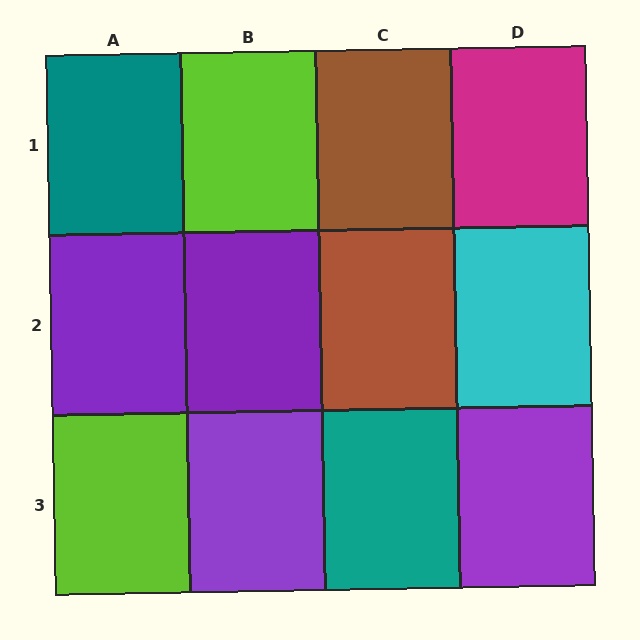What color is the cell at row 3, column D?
Purple.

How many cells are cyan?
1 cell is cyan.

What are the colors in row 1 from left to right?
Teal, lime, brown, magenta.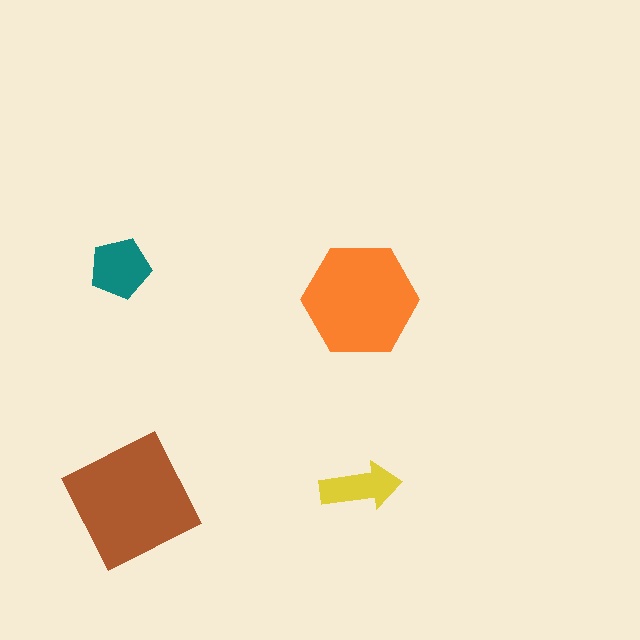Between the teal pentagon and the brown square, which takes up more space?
The brown square.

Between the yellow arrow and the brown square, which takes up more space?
The brown square.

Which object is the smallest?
The yellow arrow.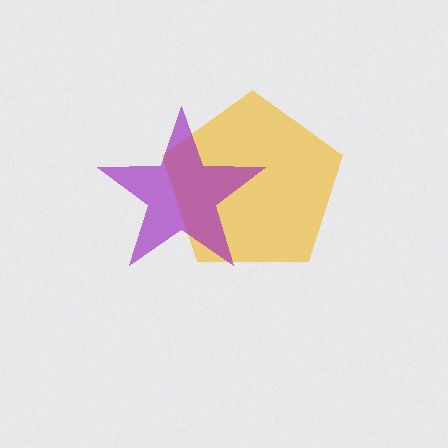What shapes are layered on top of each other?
The layered shapes are: a yellow pentagon, a purple star.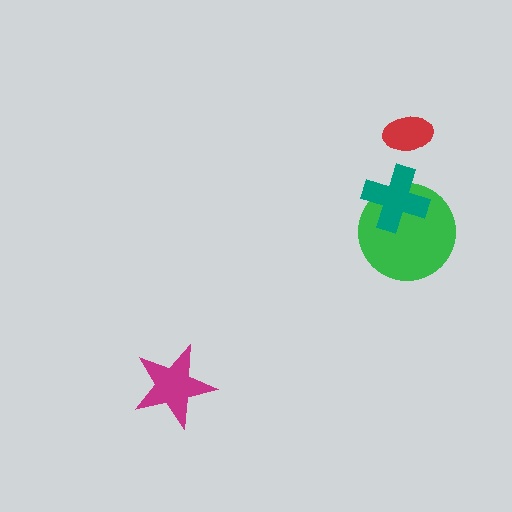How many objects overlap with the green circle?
1 object overlaps with the green circle.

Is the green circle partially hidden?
Yes, it is partially covered by another shape.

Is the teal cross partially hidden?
No, no other shape covers it.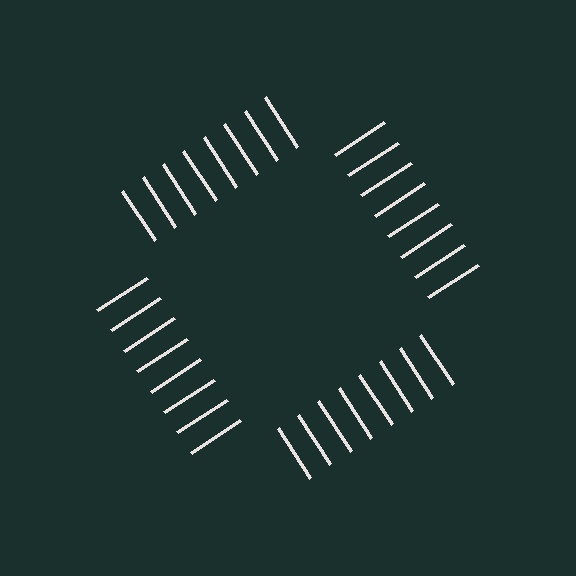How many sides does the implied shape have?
4 sides — the line-ends trace a square.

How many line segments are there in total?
32 — 8 along each of the 4 edges.